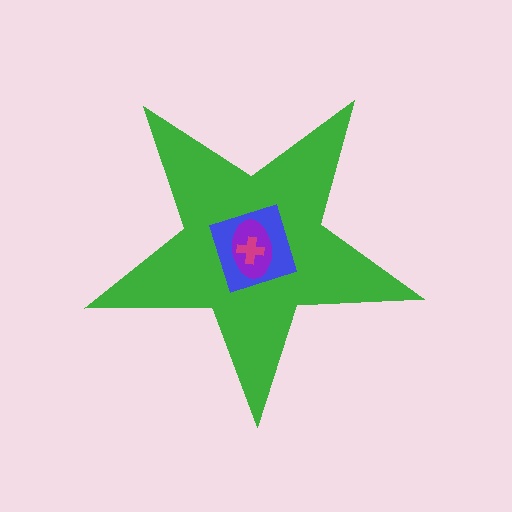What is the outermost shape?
The green star.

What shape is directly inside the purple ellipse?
The magenta cross.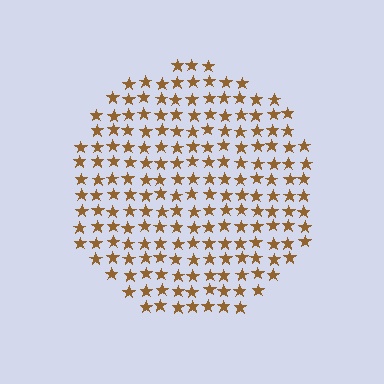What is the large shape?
The large shape is a circle.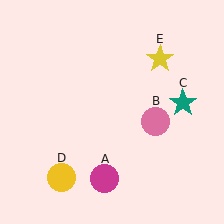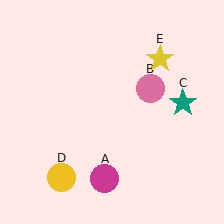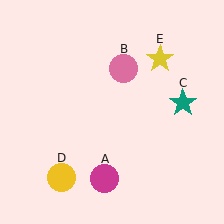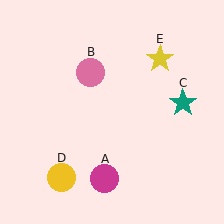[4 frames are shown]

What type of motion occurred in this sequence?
The pink circle (object B) rotated counterclockwise around the center of the scene.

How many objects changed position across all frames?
1 object changed position: pink circle (object B).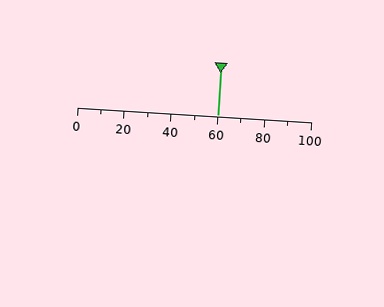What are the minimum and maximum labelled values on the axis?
The axis runs from 0 to 100.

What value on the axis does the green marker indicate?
The marker indicates approximately 60.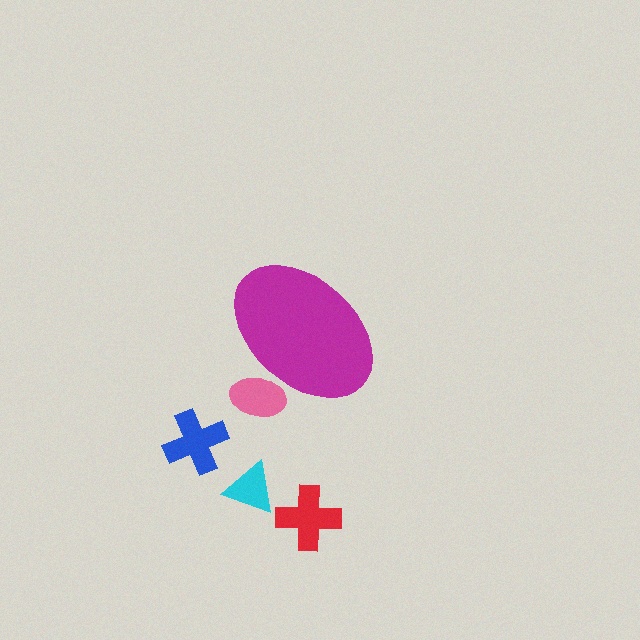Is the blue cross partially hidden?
No, the blue cross is fully visible.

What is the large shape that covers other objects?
A magenta ellipse.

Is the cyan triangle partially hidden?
No, the cyan triangle is fully visible.